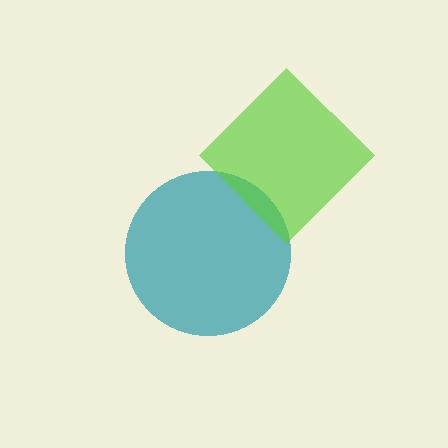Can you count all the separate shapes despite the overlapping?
Yes, there are 2 separate shapes.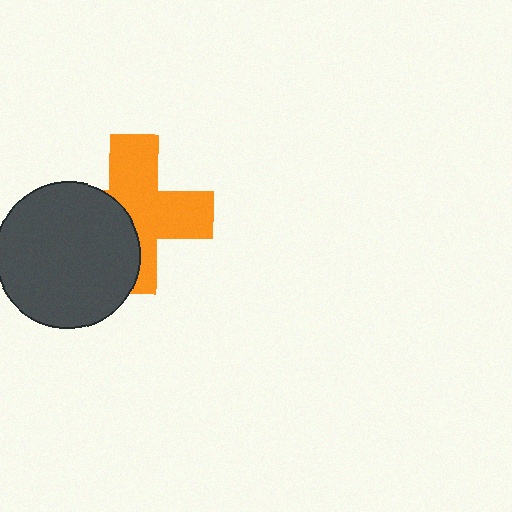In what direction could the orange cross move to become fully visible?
The orange cross could move right. That would shift it out from behind the dark gray circle entirely.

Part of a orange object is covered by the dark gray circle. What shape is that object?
It is a cross.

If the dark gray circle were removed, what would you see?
You would see the complete orange cross.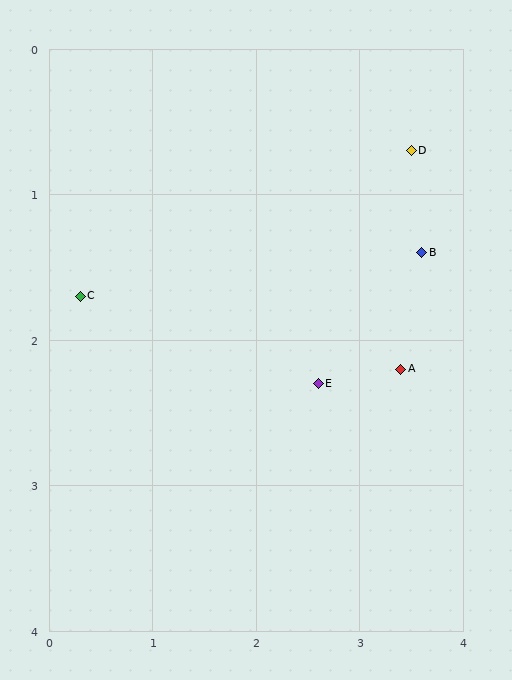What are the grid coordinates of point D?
Point D is at approximately (3.5, 0.7).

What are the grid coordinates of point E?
Point E is at approximately (2.6, 2.3).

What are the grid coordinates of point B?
Point B is at approximately (3.6, 1.4).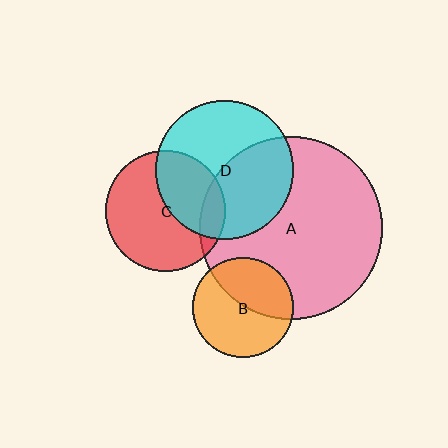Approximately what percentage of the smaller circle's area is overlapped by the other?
Approximately 10%.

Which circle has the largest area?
Circle A (pink).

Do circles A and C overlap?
Yes.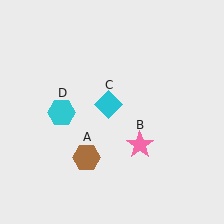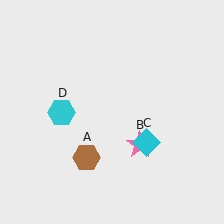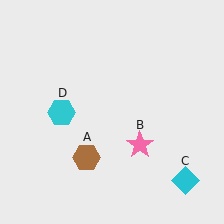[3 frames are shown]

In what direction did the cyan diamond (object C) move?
The cyan diamond (object C) moved down and to the right.